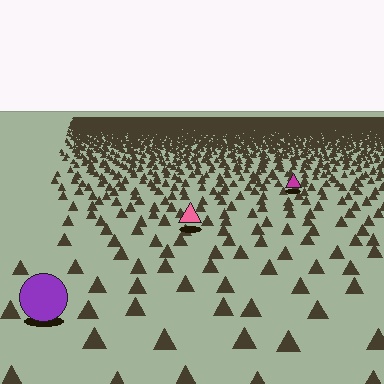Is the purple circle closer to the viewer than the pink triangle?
Yes. The purple circle is closer — you can tell from the texture gradient: the ground texture is coarser near it.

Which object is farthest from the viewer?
The magenta triangle is farthest from the viewer. It appears smaller and the ground texture around it is denser.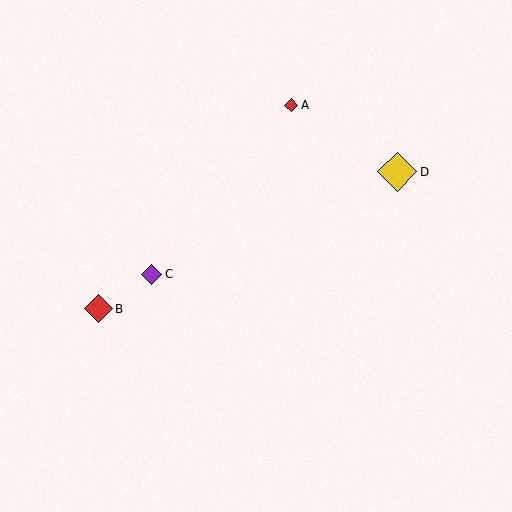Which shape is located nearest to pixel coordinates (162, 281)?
The purple diamond (labeled C) at (151, 275) is nearest to that location.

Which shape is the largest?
The yellow diamond (labeled D) is the largest.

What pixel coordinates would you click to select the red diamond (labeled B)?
Click at (98, 309) to select the red diamond B.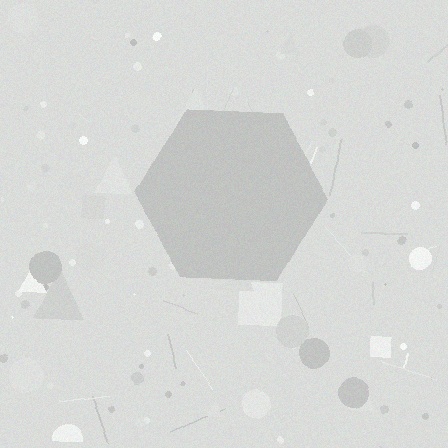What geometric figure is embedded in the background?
A hexagon is embedded in the background.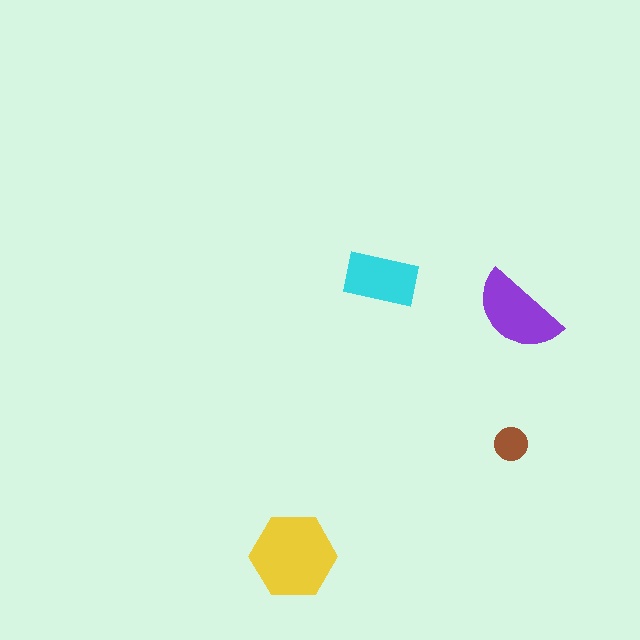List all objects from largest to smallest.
The yellow hexagon, the purple semicircle, the cyan rectangle, the brown circle.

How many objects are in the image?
There are 4 objects in the image.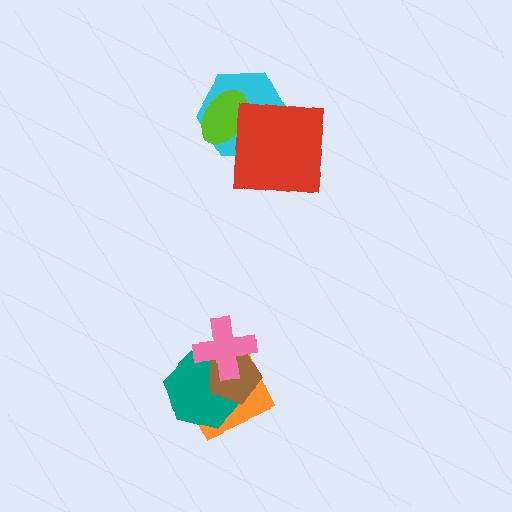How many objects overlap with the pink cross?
3 objects overlap with the pink cross.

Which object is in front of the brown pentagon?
The pink cross is in front of the brown pentagon.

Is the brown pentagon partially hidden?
Yes, it is partially covered by another shape.